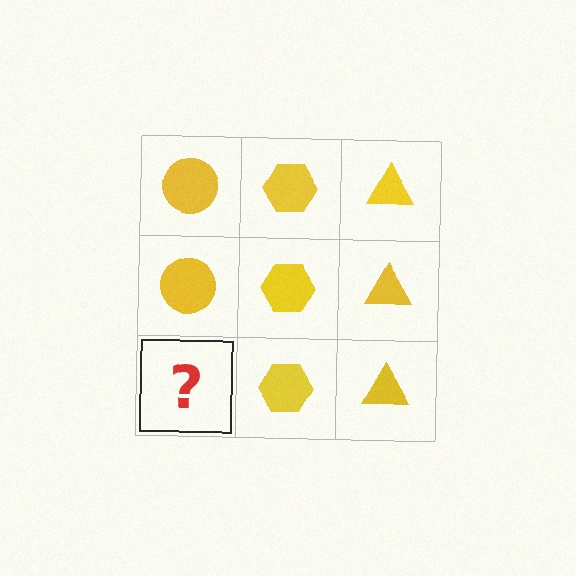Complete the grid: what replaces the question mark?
The question mark should be replaced with a yellow circle.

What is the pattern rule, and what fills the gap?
The rule is that each column has a consistent shape. The gap should be filled with a yellow circle.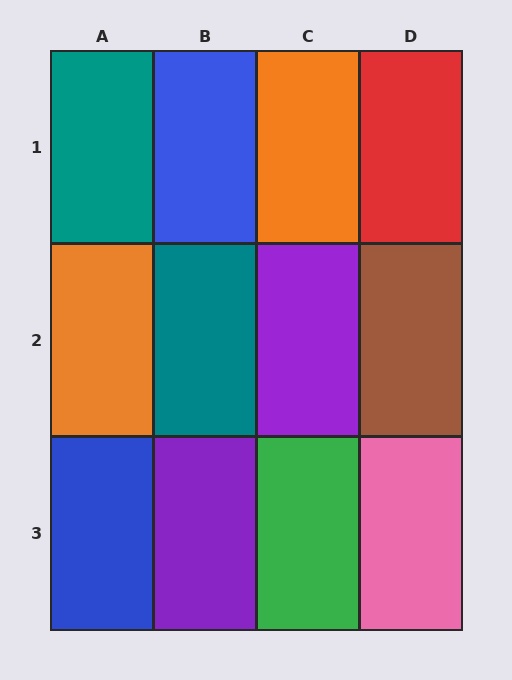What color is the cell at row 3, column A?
Blue.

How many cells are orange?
2 cells are orange.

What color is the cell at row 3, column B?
Purple.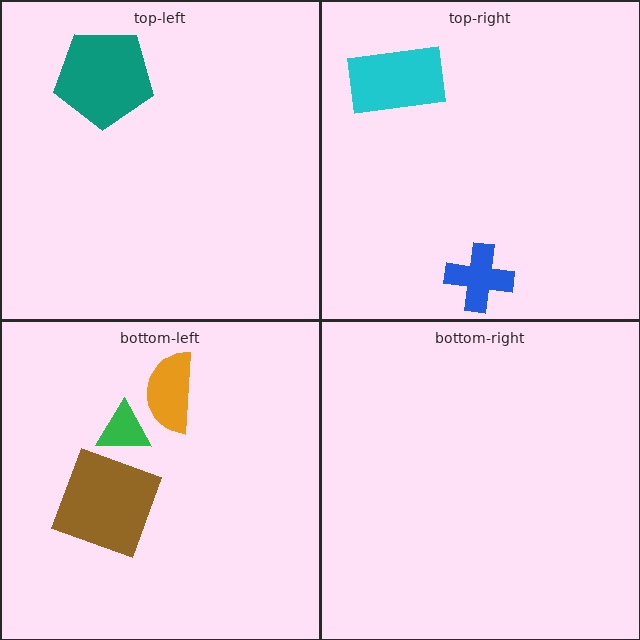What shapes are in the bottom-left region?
The brown square, the orange semicircle, the green triangle.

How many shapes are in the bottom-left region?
3.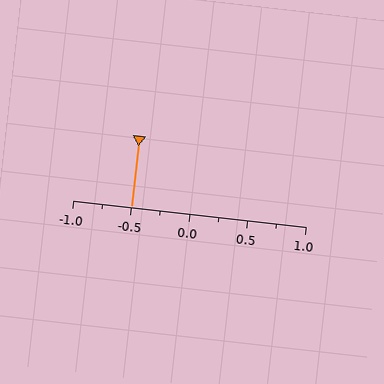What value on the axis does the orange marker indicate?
The marker indicates approximately -0.5.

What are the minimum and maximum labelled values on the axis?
The axis runs from -1.0 to 1.0.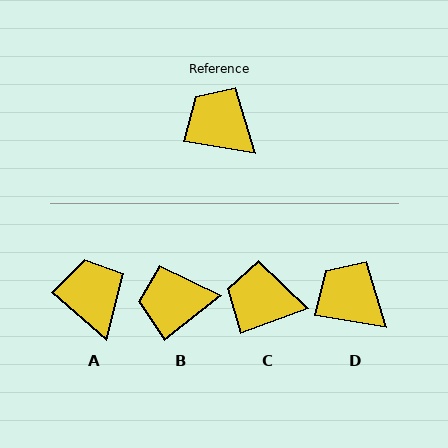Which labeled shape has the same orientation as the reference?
D.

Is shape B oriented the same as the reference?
No, it is off by about 48 degrees.